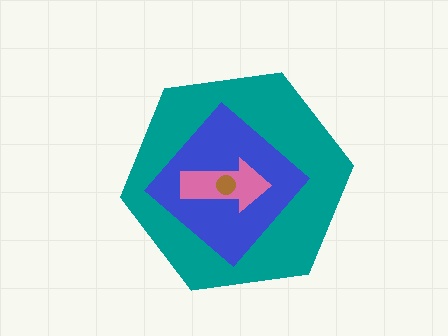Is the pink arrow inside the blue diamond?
Yes.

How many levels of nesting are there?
4.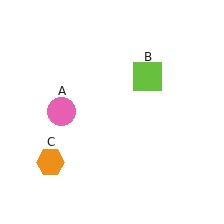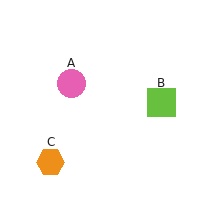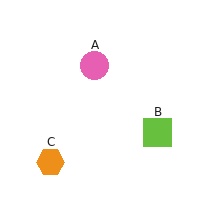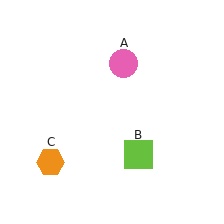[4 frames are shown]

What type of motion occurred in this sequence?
The pink circle (object A), lime square (object B) rotated clockwise around the center of the scene.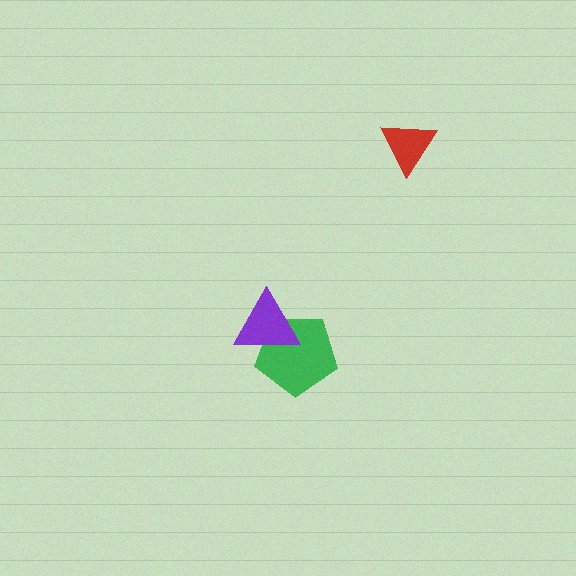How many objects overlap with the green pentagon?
1 object overlaps with the green pentagon.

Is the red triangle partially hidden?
No, no other shape covers it.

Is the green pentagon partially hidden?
Yes, it is partially covered by another shape.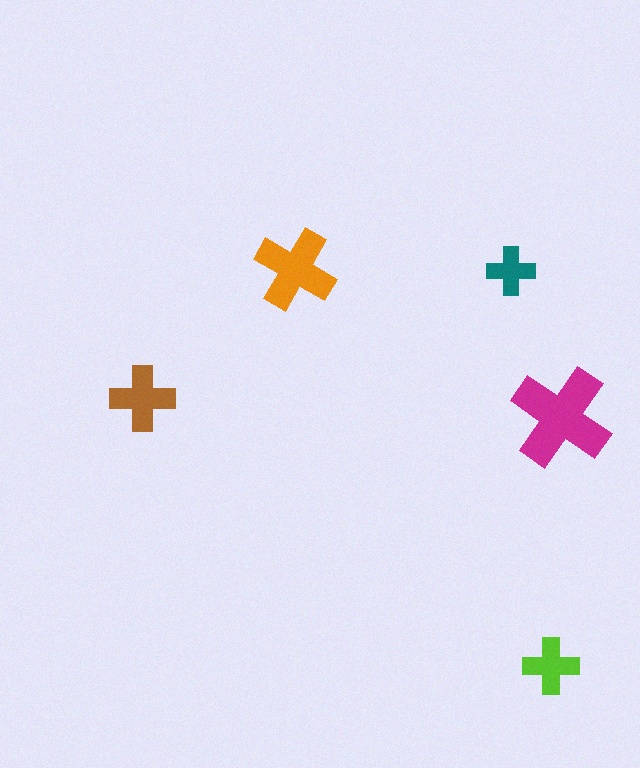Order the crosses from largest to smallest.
the magenta one, the orange one, the brown one, the lime one, the teal one.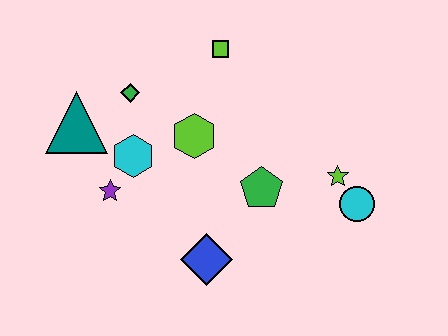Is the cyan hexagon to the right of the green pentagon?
No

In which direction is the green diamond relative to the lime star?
The green diamond is to the left of the lime star.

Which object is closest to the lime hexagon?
The cyan hexagon is closest to the lime hexagon.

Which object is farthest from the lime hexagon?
The cyan circle is farthest from the lime hexagon.